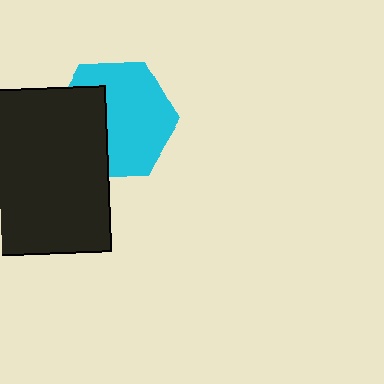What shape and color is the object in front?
The object in front is a black rectangle.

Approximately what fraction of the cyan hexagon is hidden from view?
Roughly 36% of the cyan hexagon is hidden behind the black rectangle.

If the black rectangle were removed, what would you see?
You would see the complete cyan hexagon.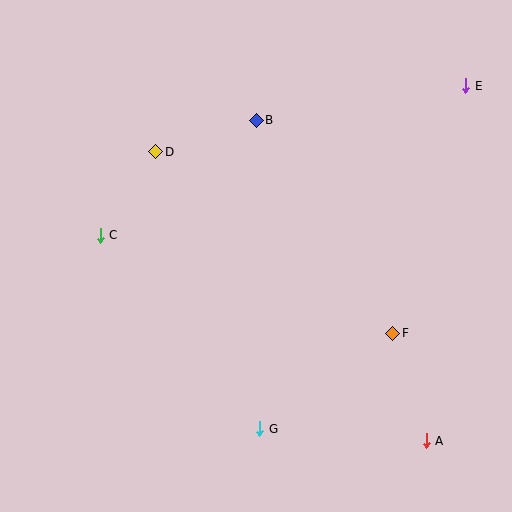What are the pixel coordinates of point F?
Point F is at (393, 334).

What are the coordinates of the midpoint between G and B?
The midpoint between G and B is at (258, 275).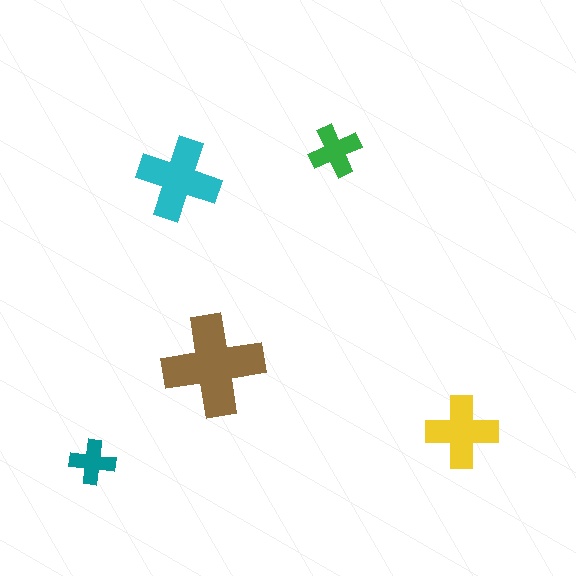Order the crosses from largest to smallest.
the brown one, the cyan one, the yellow one, the green one, the teal one.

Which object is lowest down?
The teal cross is bottommost.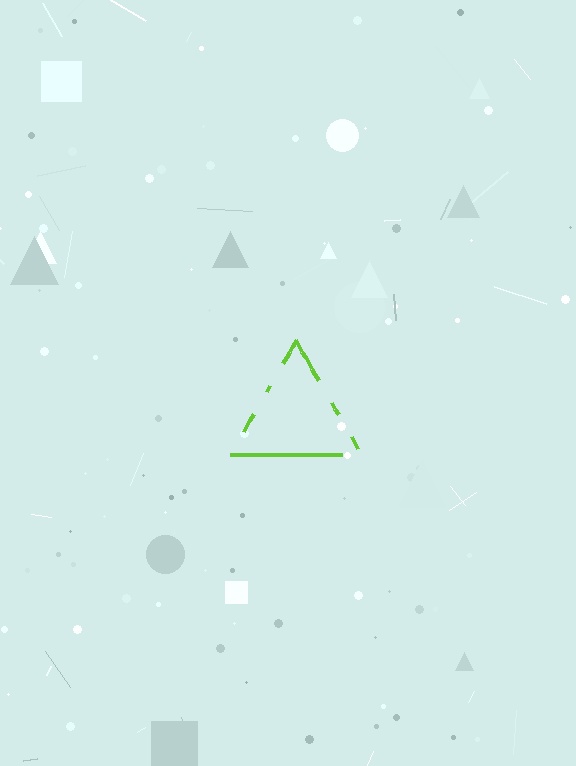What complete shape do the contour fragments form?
The contour fragments form a triangle.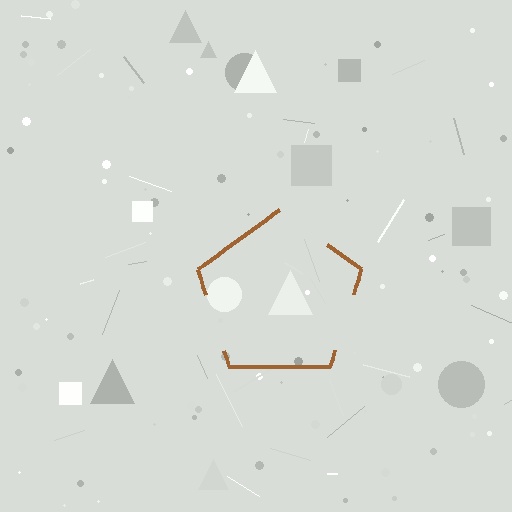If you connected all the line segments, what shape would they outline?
They would outline a pentagon.